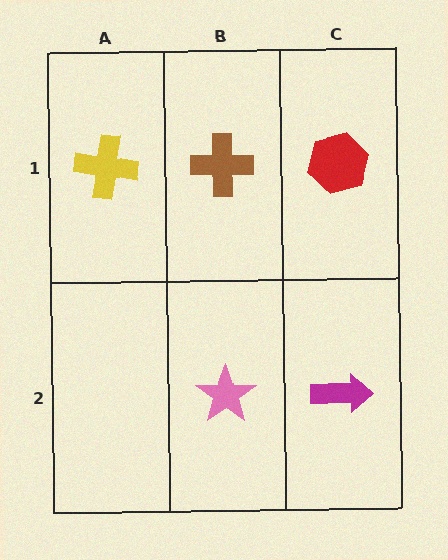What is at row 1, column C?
A red hexagon.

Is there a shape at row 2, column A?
No, that cell is empty.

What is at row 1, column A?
A yellow cross.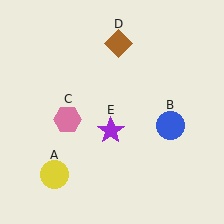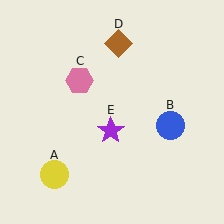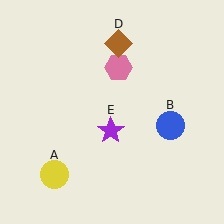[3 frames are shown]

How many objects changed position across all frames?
1 object changed position: pink hexagon (object C).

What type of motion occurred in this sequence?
The pink hexagon (object C) rotated clockwise around the center of the scene.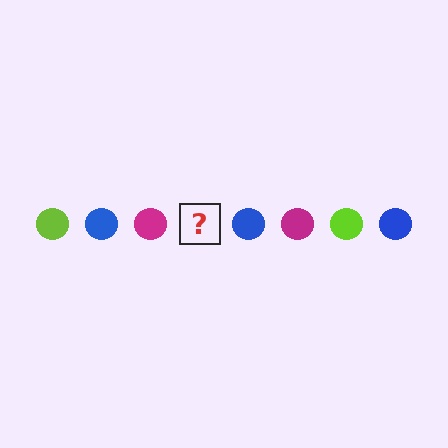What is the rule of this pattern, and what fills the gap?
The rule is that the pattern cycles through lime, blue, magenta circles. The gap should be filled with a lime circle.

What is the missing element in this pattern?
The missing element is a lime circle.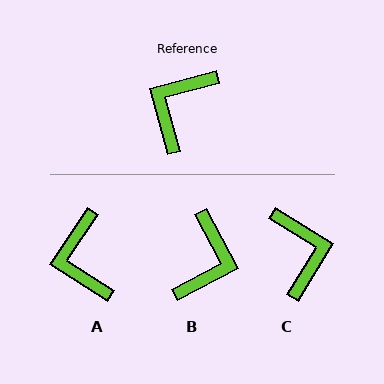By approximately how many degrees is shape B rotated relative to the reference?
Approximately 167 degrees clockwise.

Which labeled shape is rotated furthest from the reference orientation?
B, about 167 degrees away.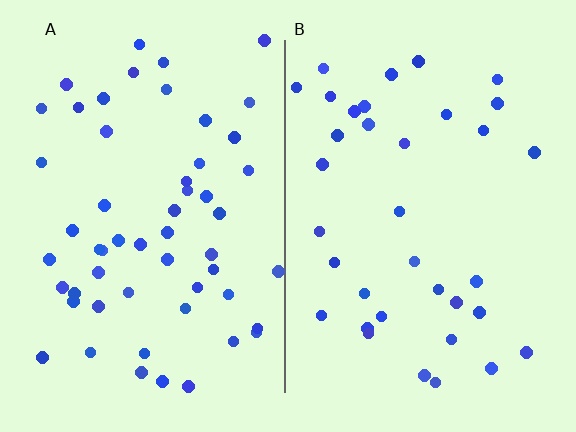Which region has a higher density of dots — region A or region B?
A (the left).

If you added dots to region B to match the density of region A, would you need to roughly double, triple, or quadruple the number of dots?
Approximately double.